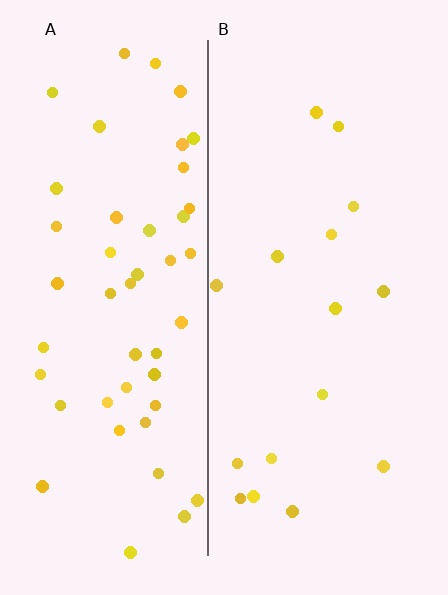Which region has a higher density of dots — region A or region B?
A (the left).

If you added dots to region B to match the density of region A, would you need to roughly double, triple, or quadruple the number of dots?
Approximately triple.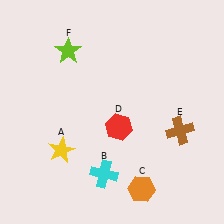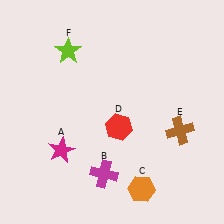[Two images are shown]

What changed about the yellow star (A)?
In Image 1, A is yellow. In Image 2, it changed to magenta.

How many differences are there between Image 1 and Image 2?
There are 2 differences between the two images.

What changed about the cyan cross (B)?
In Image 1, B is cyan. In Image 2, it changed to magenta.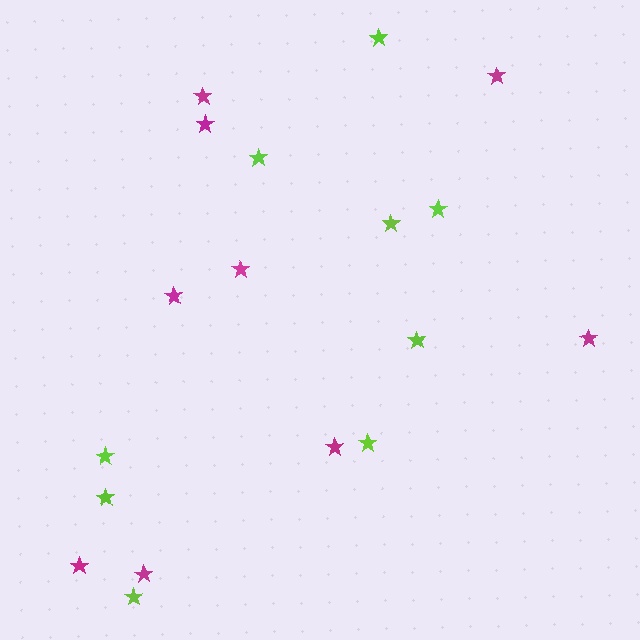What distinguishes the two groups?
There are 2 groups: one group of magenta stars (9) and one group of lime stars (9).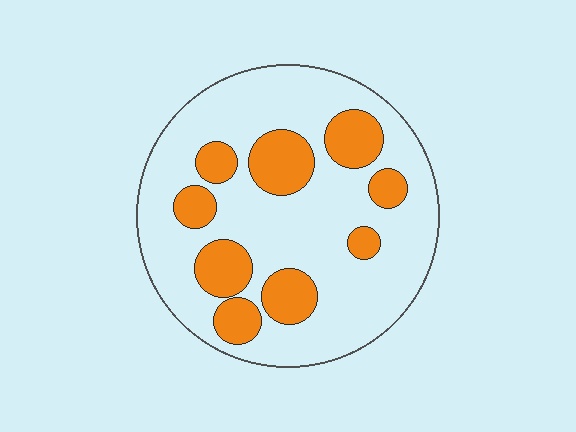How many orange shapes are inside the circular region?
9.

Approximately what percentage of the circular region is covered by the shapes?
Approximately 25%.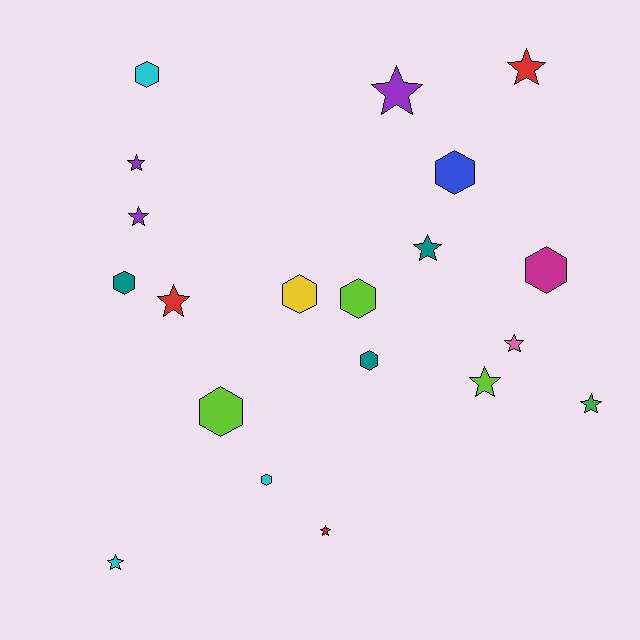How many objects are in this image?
There are 20 objects.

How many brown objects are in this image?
There are no brown objects.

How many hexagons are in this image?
There are 9 hexagons.